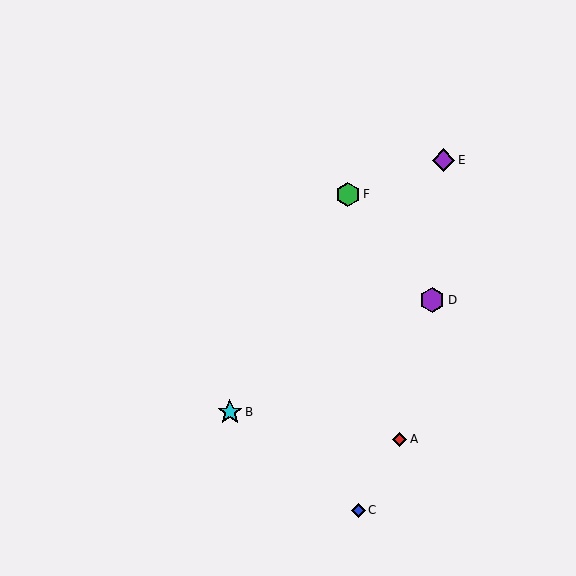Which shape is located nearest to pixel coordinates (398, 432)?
The red diamond (labeled A) at (400, 439) is nearest to that location.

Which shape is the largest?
The cyan star (labeled B) is the largest.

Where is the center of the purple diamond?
The center of the purple diamond is at (443, 160).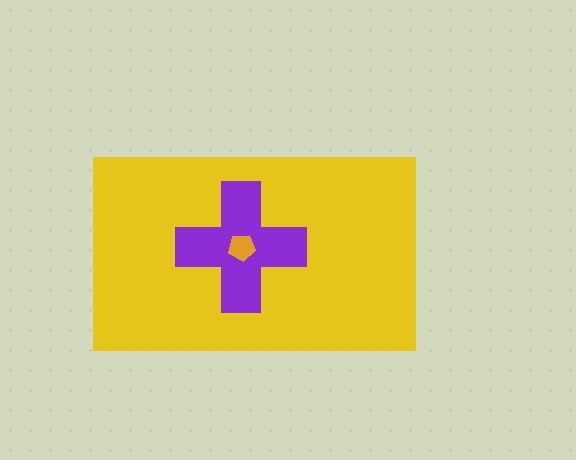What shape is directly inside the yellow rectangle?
The purple cross.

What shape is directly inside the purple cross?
The orange pentagon.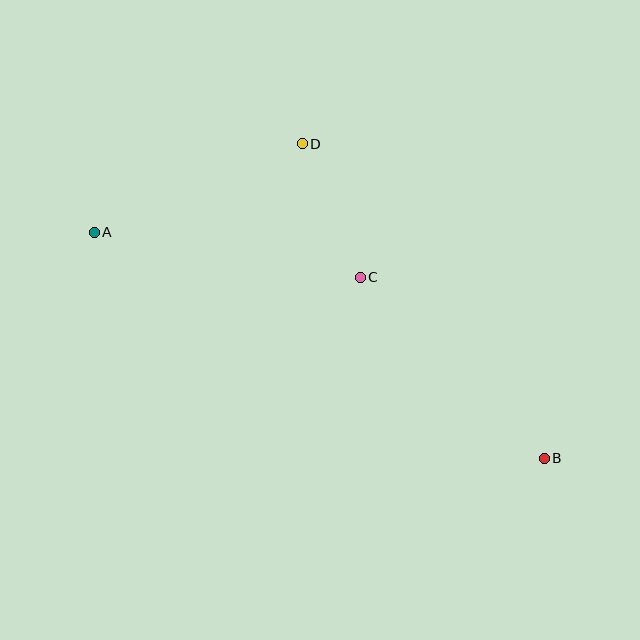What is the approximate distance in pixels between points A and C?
The distance between A and C is approximately 270 pixels.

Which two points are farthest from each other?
Points A and B are farthest from each other.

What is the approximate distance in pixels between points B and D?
The distance between B and D is approximately 397 pixels.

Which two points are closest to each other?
Points C and D are closest to each other.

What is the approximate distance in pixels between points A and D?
The distance between A and D is approximately 226 pixels.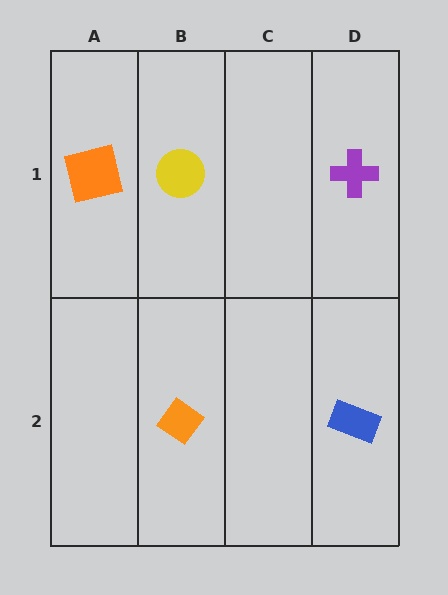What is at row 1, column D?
A purple cross.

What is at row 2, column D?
A blue rectangle.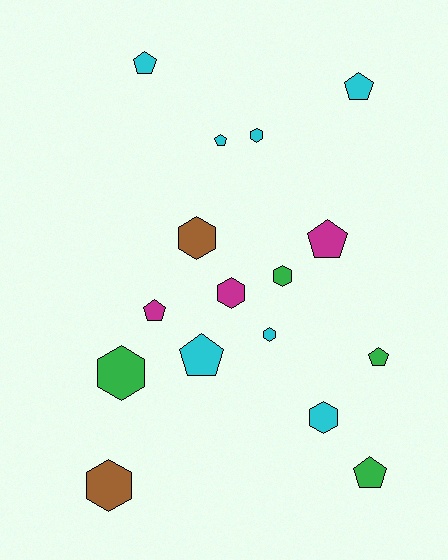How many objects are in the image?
There are 16 objects.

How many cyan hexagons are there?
There are 3 cyan hexagons.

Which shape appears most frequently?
Pentagon, with 8 objects.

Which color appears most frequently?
Cyan, with 7 objects.